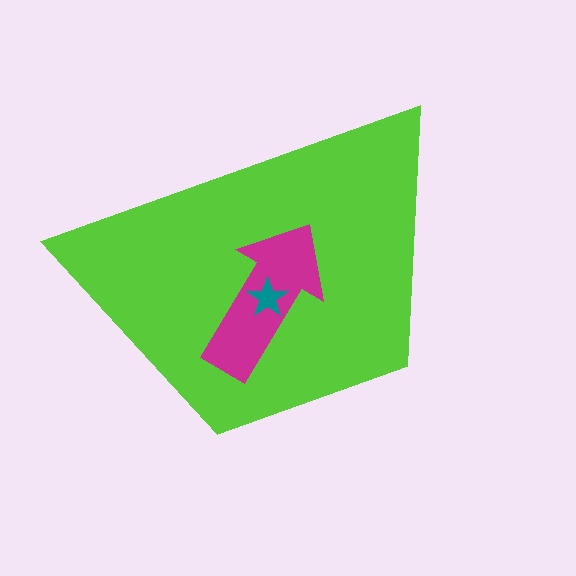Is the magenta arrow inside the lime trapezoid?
Yes.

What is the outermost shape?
The lime trapezoid.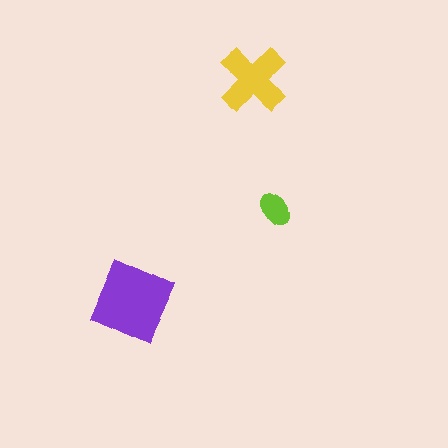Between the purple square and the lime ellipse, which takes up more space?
The purple square.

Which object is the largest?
The purple square.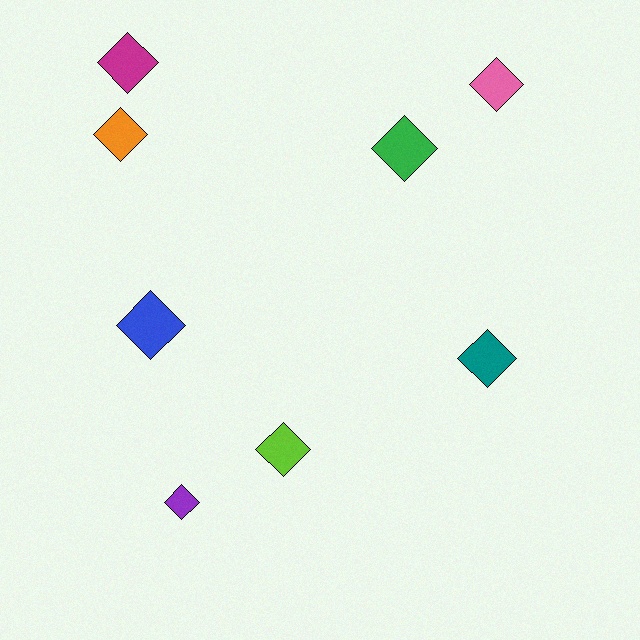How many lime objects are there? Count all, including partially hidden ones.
There is 1 lime object.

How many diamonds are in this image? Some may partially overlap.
There are 8 diamonds.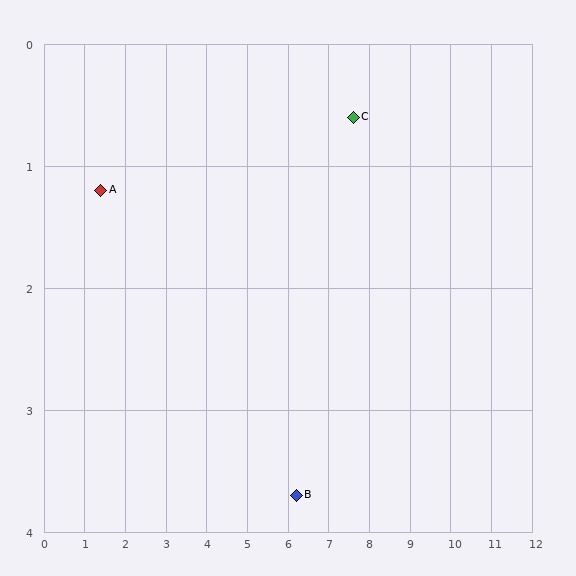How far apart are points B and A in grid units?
Points B and A are about 5.4 grid units apart.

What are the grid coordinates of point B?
Point B is at approximately (6.2, 3.7).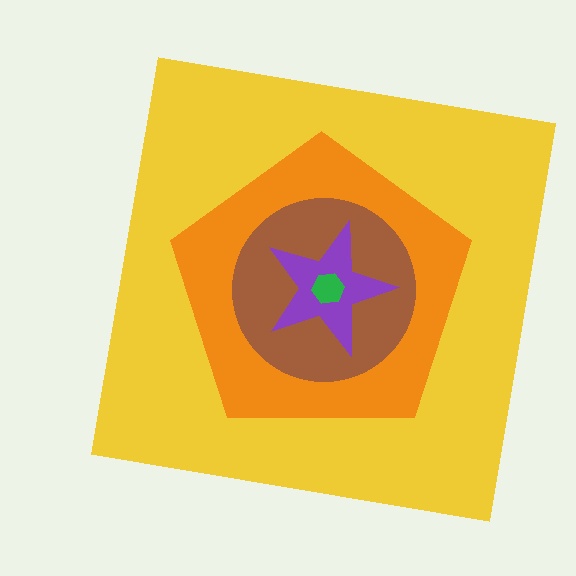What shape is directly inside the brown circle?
The purple star.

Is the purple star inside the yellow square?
Yes.